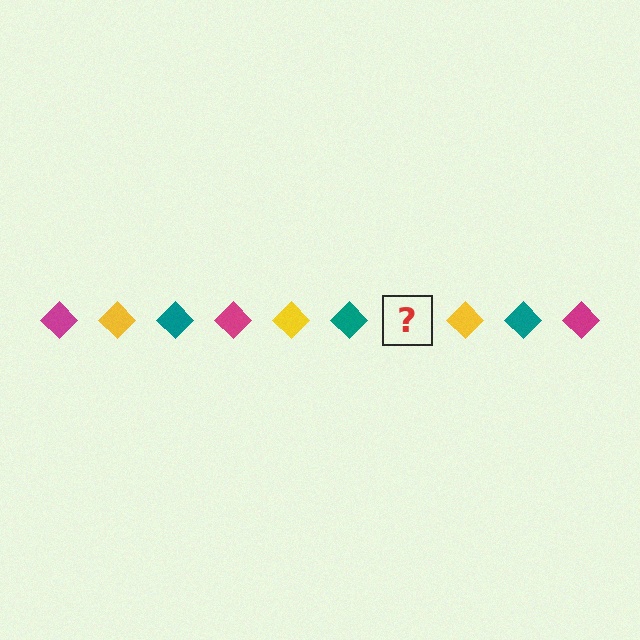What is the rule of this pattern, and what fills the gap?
The rule is that the pattern cycles through magenta, yellow, teal diamonds. The gap should be filled with a magenta diamond.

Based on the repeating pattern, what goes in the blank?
The blank should be a magenta diamond.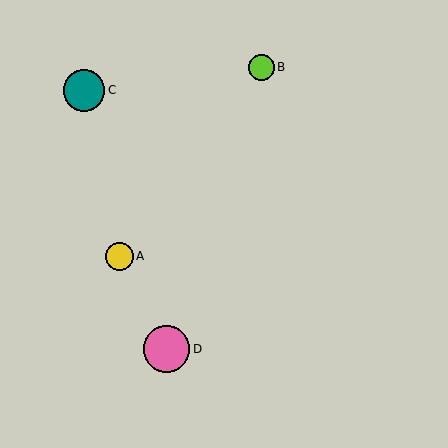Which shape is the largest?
The pink circle (labeled D) is the largest.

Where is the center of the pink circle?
The center of the pink circle is at (167, 349).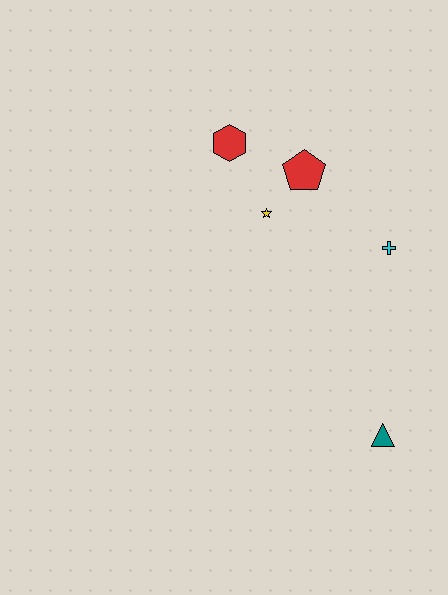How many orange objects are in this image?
There are no orange objects.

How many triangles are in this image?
There is 1 triangle.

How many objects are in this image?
There are 5 objects.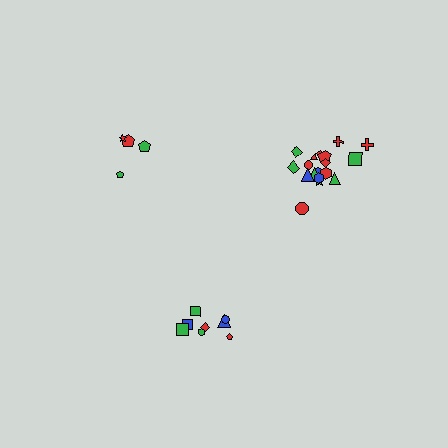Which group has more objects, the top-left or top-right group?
The top-right group.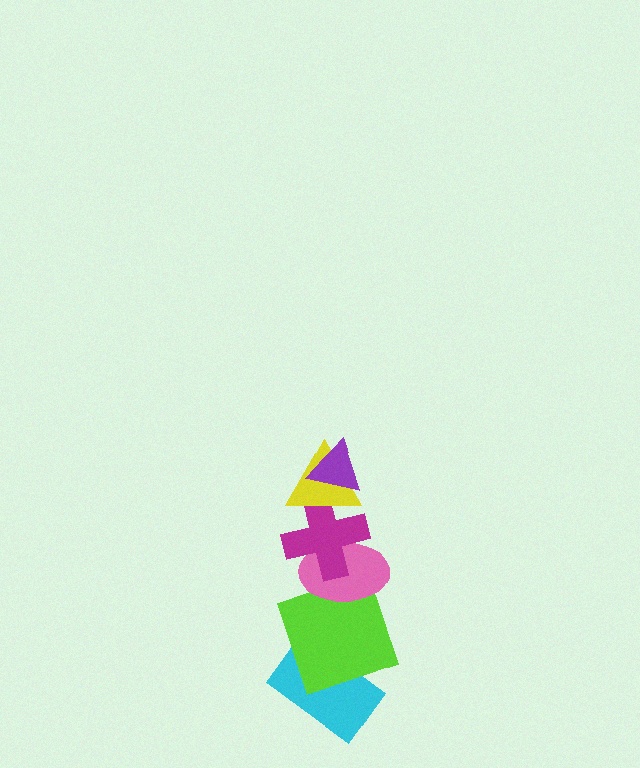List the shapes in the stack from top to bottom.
From top to bottom: the purple triangle, the yellow triangle, the magenta cross, the pink ellipse, the lime square, the cyan rectangle.